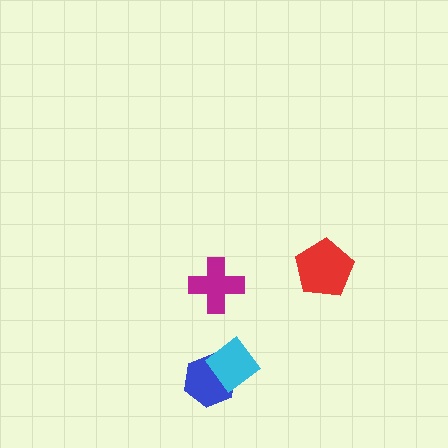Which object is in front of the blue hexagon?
The cyan diamond is in front of the blue hexagon.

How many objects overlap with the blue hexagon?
1 object overlaps with the blue hexagon.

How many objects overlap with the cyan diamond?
1 object overlaps with the cyan diamond.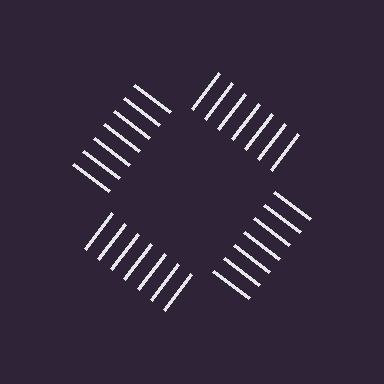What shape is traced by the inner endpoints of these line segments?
An illusory square — the line segments terminate on its edges but no continuous stroke is drawn.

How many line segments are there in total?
28 — 7 along each of the 4 edges.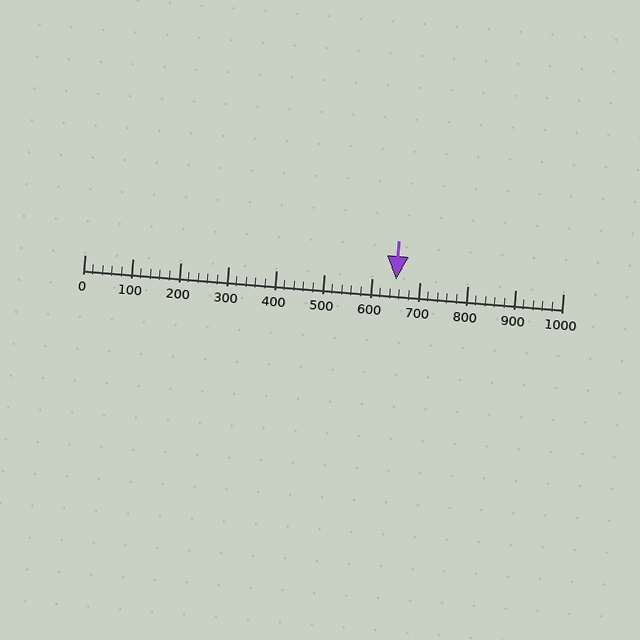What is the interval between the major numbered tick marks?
The major tick marks are spaced 100 units apart.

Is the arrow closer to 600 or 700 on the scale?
The arrow is closer to 700.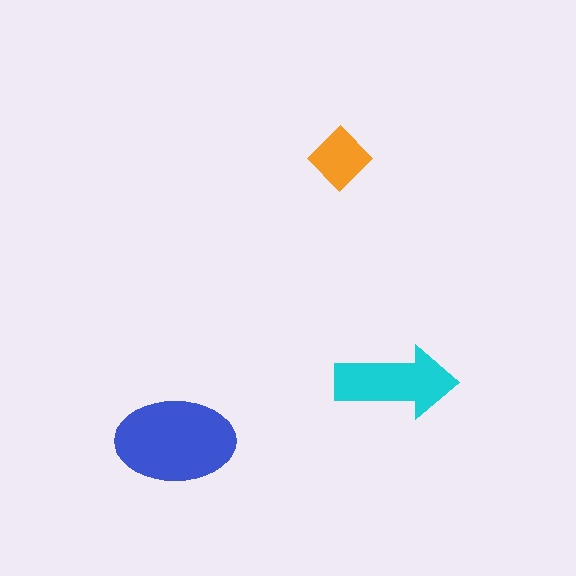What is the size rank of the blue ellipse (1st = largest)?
1st.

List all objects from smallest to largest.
The orange diamond, the cyan arrow, the blue ellipse.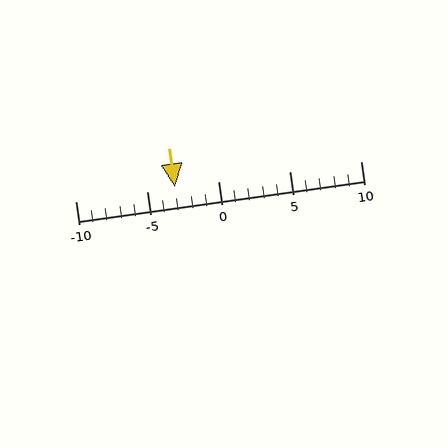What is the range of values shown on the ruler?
The ruler shows values from -10 to 10.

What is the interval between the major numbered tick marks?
The major tick marks are spaced 5 units apart.